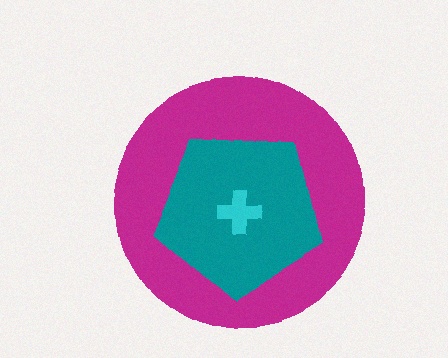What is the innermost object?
The cyan cross.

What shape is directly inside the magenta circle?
The teal pentagon.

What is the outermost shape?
The magenta circle.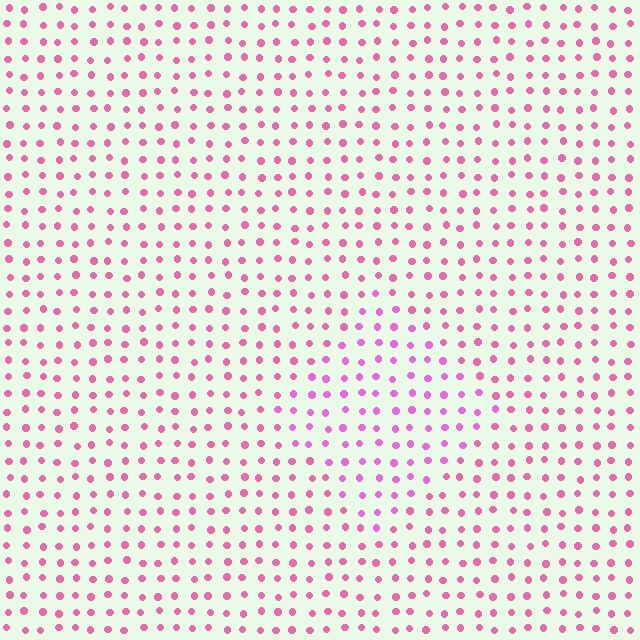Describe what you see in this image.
The image is filled with small pink elements in a uniform arrangement. A diamond-shaped region is visible where the elements are tinted to a slightly different hue, forming a subtle color boundary.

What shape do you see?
I see a diamond.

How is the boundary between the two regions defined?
The boundary is defined purely by a slight shift in hue (about 22 degrees). Spacing, size, and orientation are identical on both sides.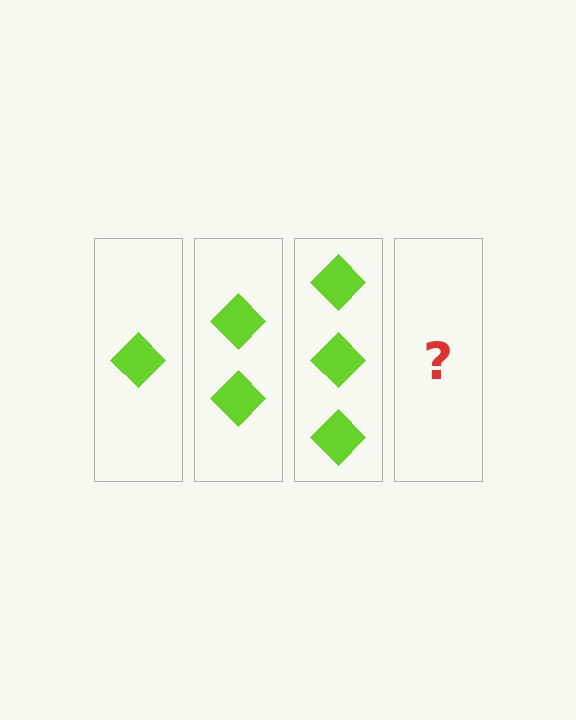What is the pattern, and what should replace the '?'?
The pattern is that each step adds one more diamond. The '?' should be 4 diamonds.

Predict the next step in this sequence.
The next step is 4 diamonds.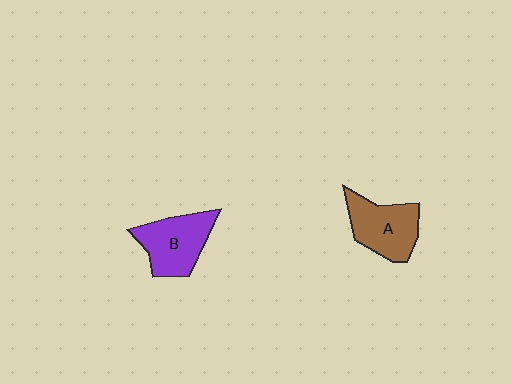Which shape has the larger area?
Shape B (purple).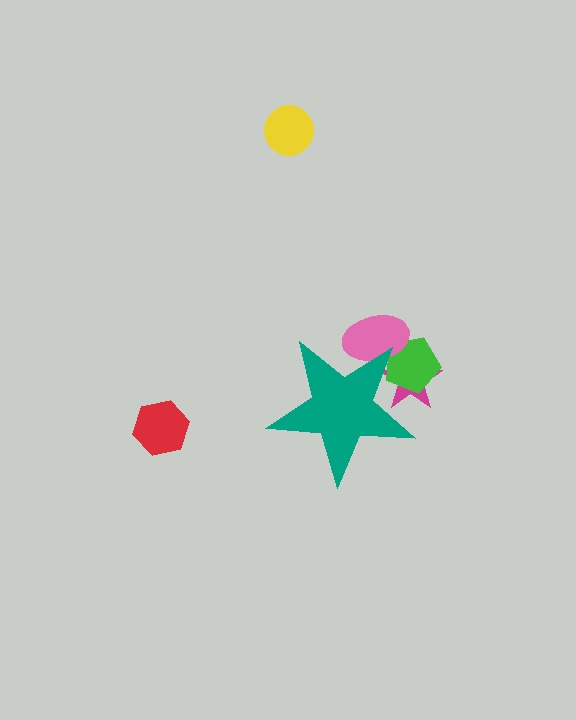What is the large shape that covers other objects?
A teal star.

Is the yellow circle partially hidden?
No, the yellow circle is fully visible.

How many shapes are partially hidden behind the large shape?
3 shapes are partially hidden.